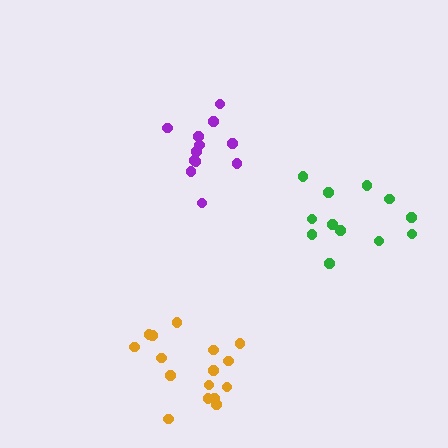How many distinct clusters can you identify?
There are 3 distinct clusters.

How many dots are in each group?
Group 1: 12 dots, Group 2: 16 dots, Group 3: 12 dots (40 total).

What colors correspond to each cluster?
The clusters are colored: purple, orange, green.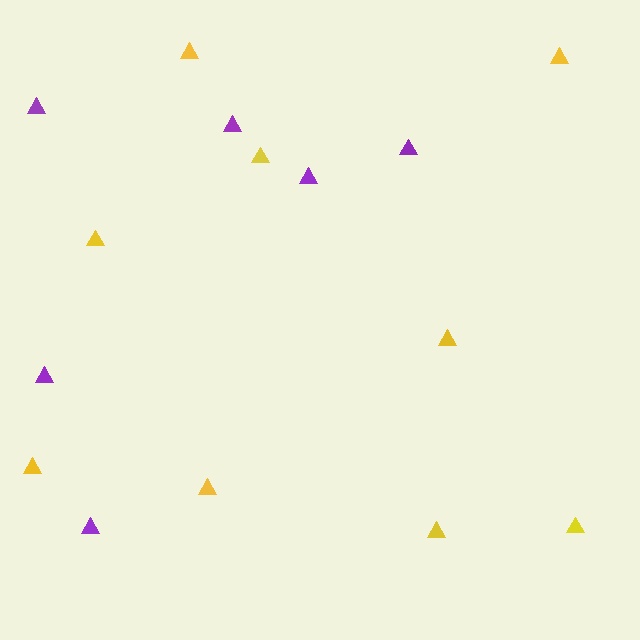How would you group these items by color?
There are 2 groups: one group of yellow triangles (9) and one group of purple triangles (6).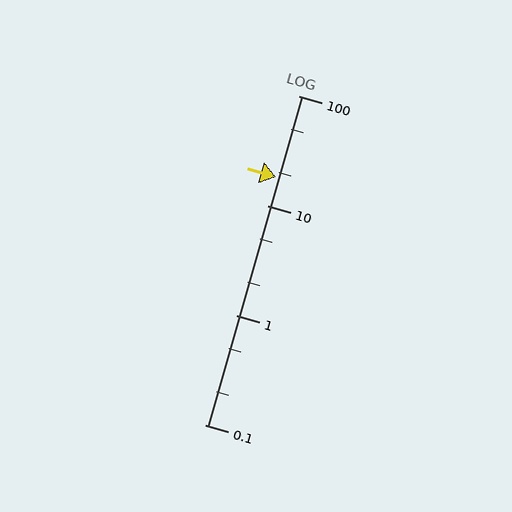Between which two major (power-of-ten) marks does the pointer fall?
The pointer is between 10 and 100.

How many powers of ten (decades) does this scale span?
The scale spans 3 decades, from 0.1 to 100.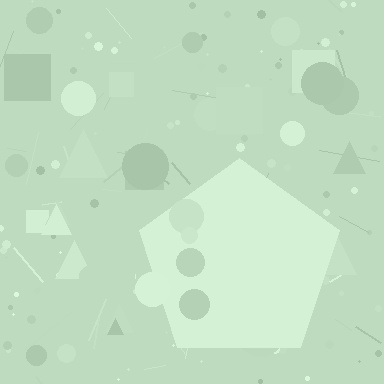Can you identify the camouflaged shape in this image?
The camouflaged shape is a pentagon.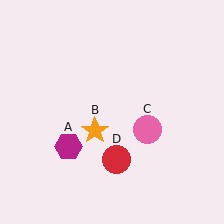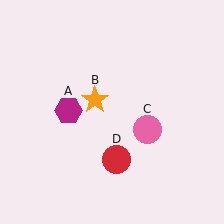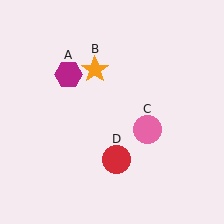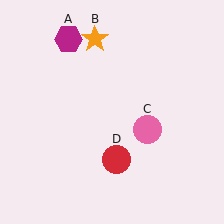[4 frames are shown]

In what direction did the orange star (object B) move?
The orange star (object B) moved up.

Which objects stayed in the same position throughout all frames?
Pink circle (object C) and red circle (object D) remained stationary.